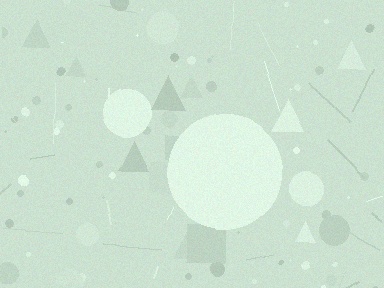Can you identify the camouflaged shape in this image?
The camouflaged shape is a circle.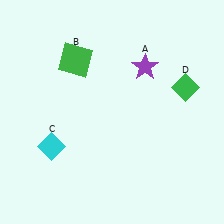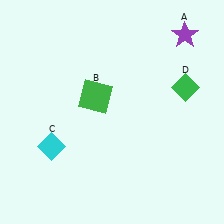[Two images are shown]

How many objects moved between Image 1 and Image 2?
2 objects moved between the two images.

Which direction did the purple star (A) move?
The purple star (A) moved right.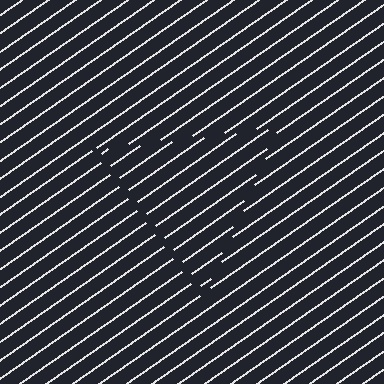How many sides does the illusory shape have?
3 sides — the line-ends trace a triangle.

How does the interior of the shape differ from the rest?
The interior of the shape contains the same grating, shifted by half a period — the contour is defined by the phase discontinuity where line-ends from the inner and outer gratings abut.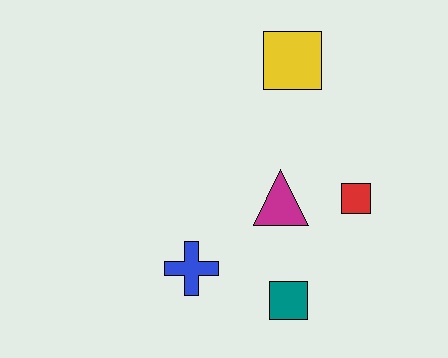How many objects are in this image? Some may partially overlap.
There are 5 objects.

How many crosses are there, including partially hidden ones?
There is 1 cross.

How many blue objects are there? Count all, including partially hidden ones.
There is 1 blue object.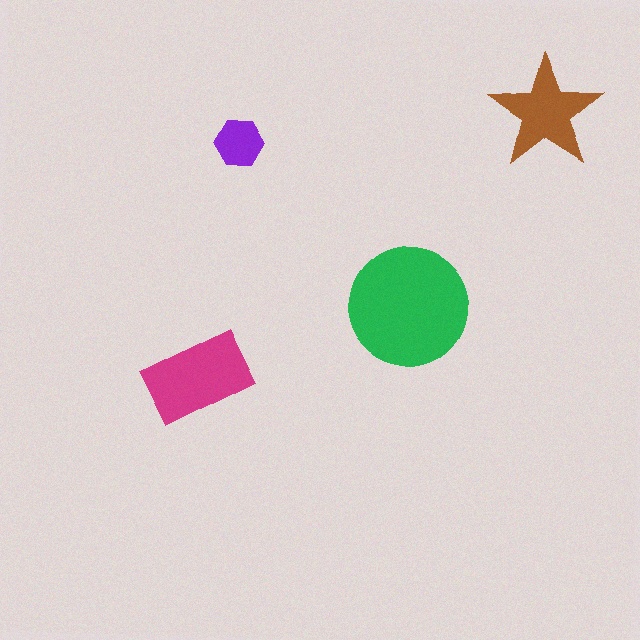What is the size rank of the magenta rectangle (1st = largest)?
2nd.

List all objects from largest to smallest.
The green circle, the magenta rectangle, the brown star, the purple hexagon.